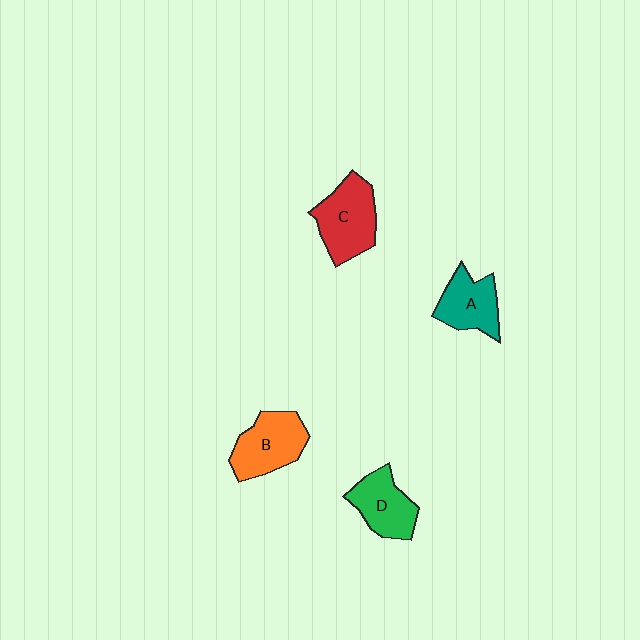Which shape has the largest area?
Shape C (red).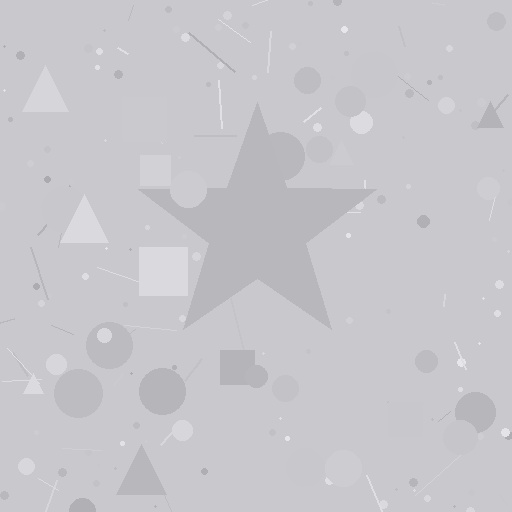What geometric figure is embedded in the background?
A star is embedded in the background.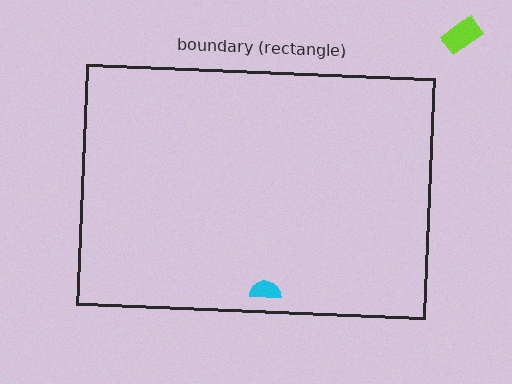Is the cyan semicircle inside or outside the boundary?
Inside.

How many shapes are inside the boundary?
1 inside, 1 outside.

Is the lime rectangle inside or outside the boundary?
Outside.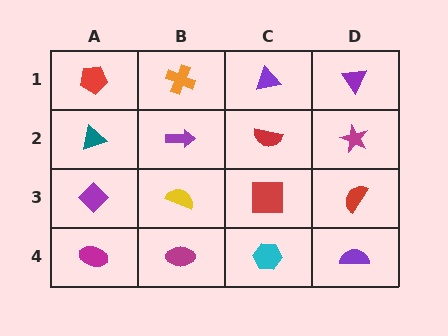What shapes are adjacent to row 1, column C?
A red semicircle (row 2, column C), an orange cross (row 1, column B), a purple triangle (row 1, column D).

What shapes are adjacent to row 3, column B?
A purple arrow (row 2, column B), a magenta ellipse (row 4, column B), a purple diamond (row 3, column A), a red square (row 3, column C).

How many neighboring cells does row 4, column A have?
2.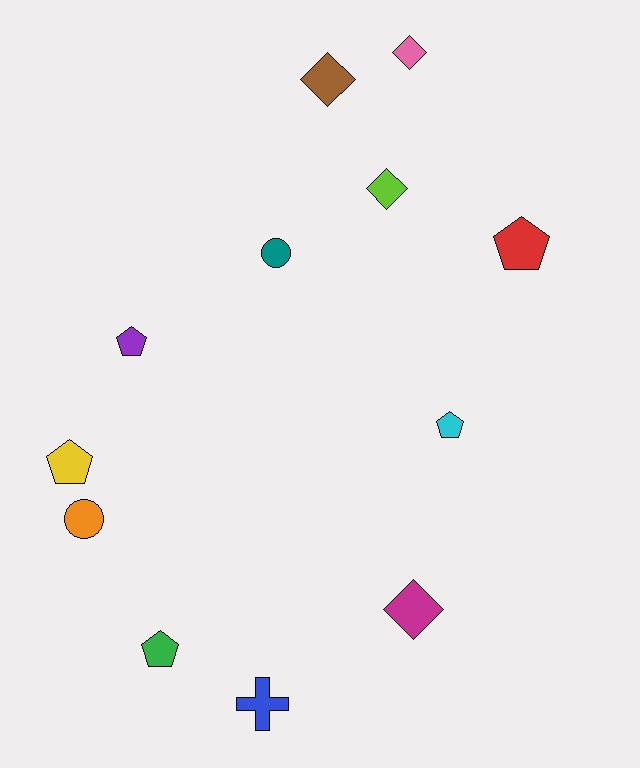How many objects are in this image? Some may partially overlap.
There are 12 objects.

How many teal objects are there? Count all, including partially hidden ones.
There is 1 teal object.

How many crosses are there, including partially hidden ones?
There is 1 cross.